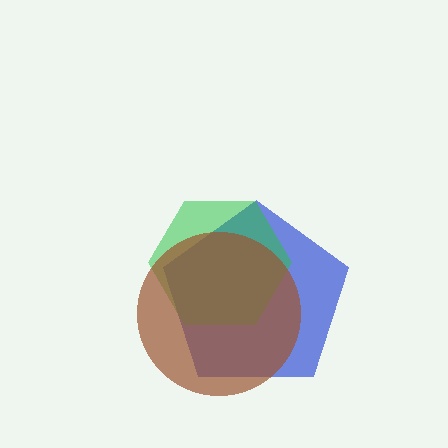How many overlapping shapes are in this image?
There are 3 overlapping shapes in the image.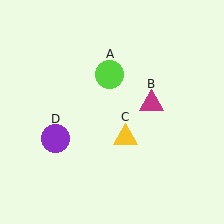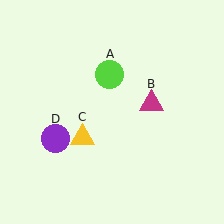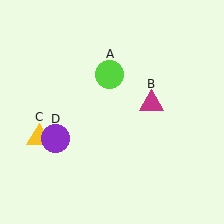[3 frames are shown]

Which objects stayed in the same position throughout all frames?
Lime circle (object A) and magenta triangle (object B) and purple circle (object D) remained stationary.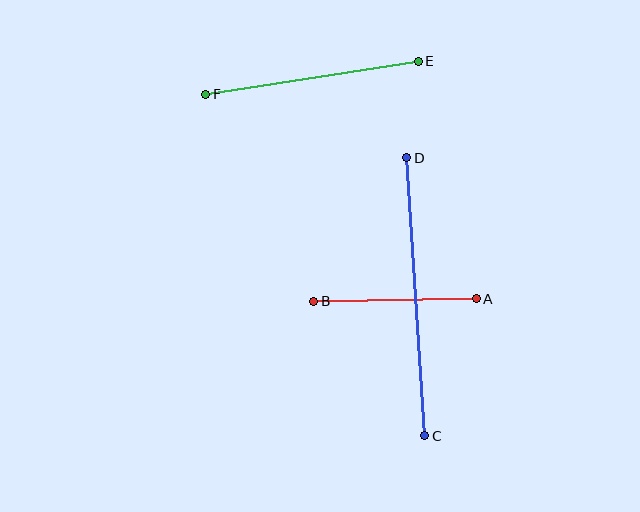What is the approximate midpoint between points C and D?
The midpoint is at approximately (416, 297) pixels.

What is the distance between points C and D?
The distance is approximately 279 pixels.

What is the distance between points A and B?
The distance is approximately 163 pixels.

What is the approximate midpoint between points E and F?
The midpoint is at approximately (312, 78) pixels.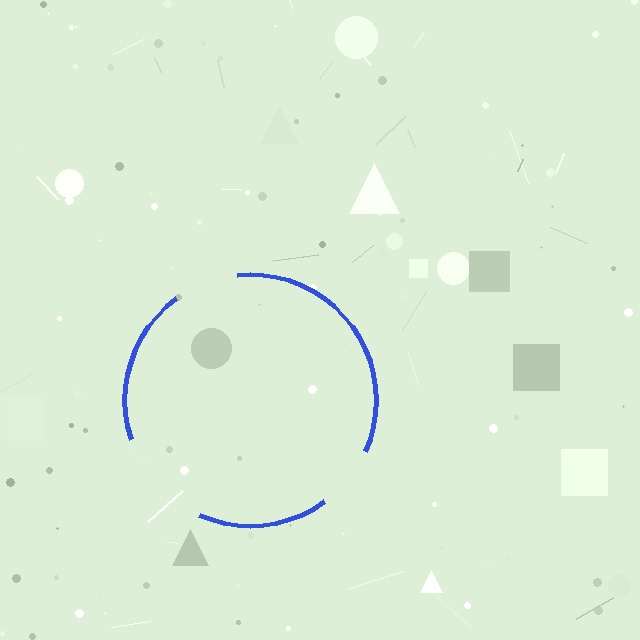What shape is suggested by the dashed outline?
The dashed outline suggests a circle.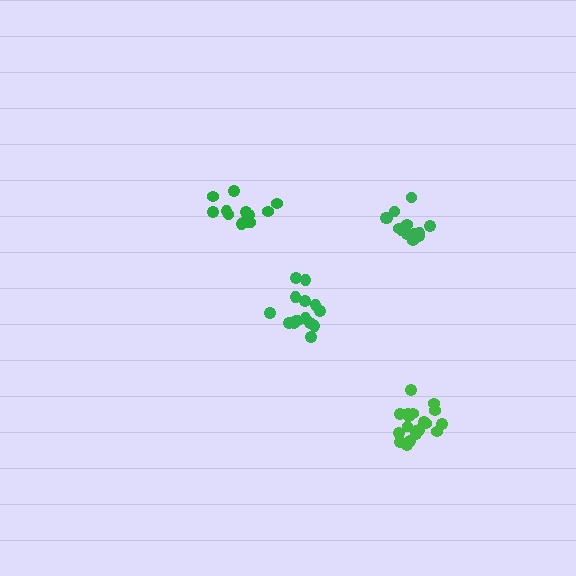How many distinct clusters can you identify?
There are 4 distinct clusters.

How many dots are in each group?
Group 1: 14 dots, Group 2: 19 dots, Group 3: 13 dots, Group 4: 15 dots (61 total).